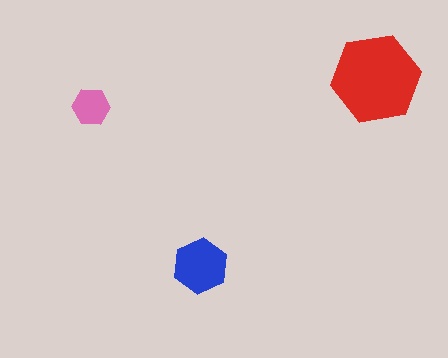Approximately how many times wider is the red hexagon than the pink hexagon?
About 2.5 times wider.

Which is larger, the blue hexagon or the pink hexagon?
The blue one.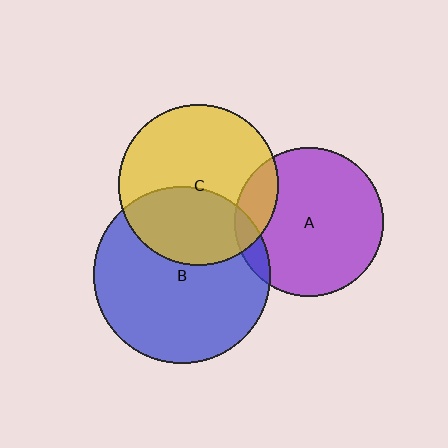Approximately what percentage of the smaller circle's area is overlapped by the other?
Approximately 40%.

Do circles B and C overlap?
Yes.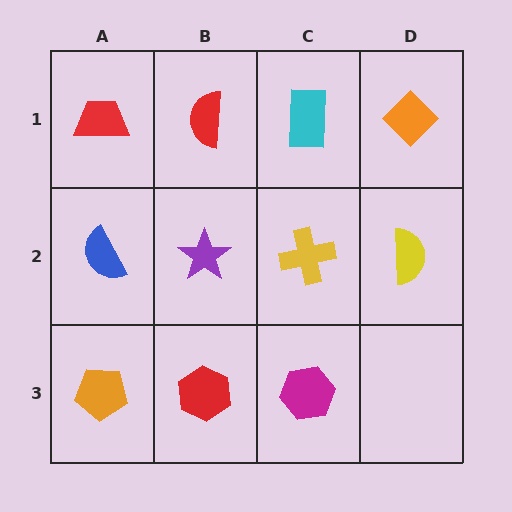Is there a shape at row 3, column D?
No, that cell is empty.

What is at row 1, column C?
A cyan rectangle.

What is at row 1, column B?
A red semicircle.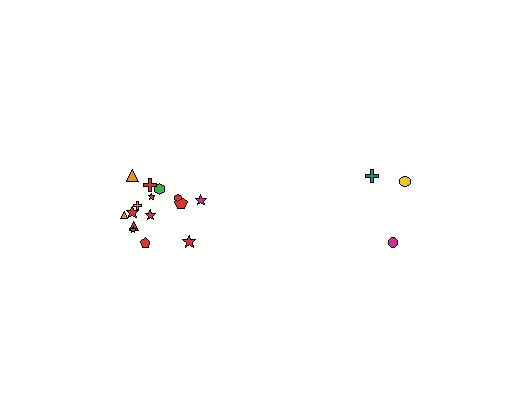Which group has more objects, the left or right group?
The left group.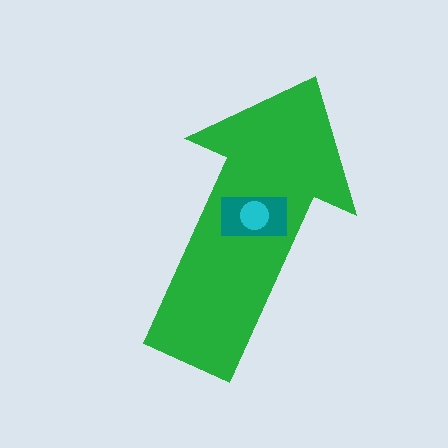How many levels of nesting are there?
3.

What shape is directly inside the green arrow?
The teal rectangle.